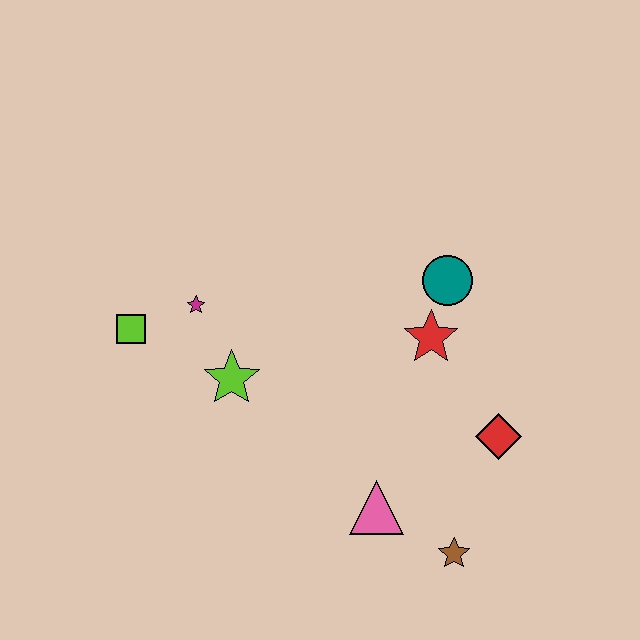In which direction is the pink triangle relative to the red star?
The pink triangle is below the red star.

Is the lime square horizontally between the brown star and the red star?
No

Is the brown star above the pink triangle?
No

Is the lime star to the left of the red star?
Yes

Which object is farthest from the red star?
The lime square is farthest from the red star.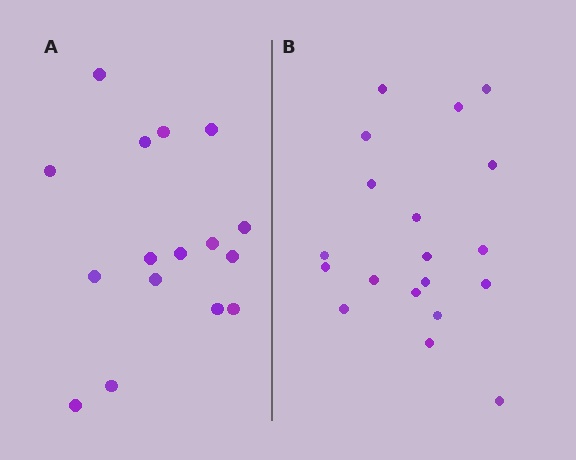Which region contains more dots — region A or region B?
Region B (the right region) has more dots.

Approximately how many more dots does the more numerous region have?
Region B has just a few more — roughly 2 or 3 more dots than region A.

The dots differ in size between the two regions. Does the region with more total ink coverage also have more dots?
No. Region A has more total ink coverage because its dots are larger, but region B actually contains more individual dots. Total area can be misleading — the number of items is what matters here.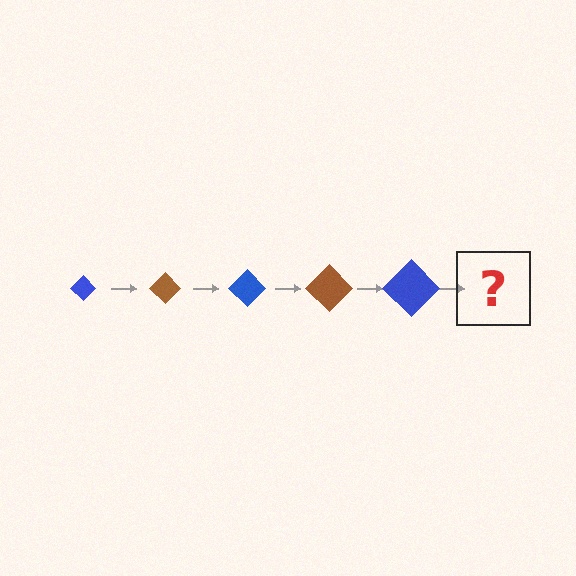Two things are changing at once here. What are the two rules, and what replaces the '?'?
The two rules are that the diamond grows larger each step and the color cycles through blue and brown. The '?' should be a brown diamond, larger than the previous one.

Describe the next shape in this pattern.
It should be a brown diamond, larger than the previous one.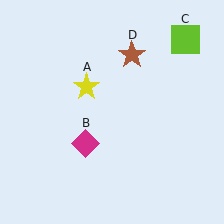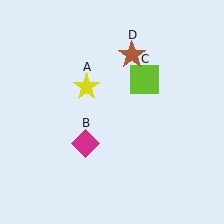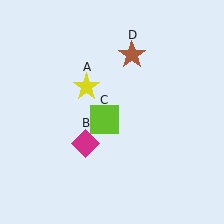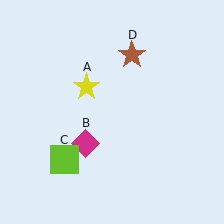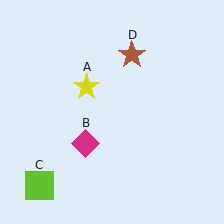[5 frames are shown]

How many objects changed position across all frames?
1 object changed position: lime square (object C).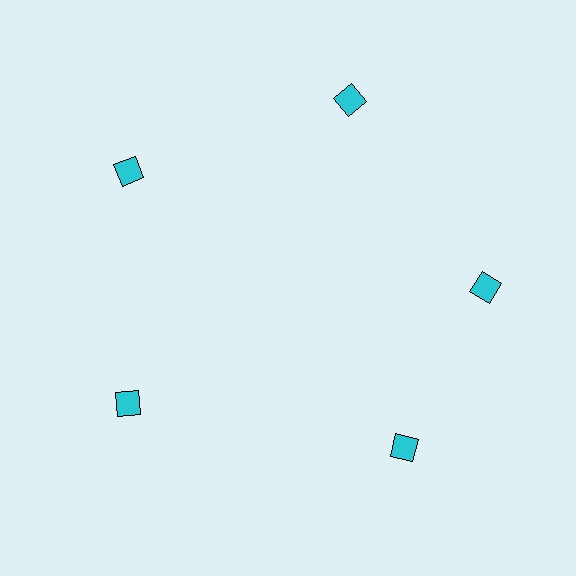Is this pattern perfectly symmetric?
No. The 5 cyan diamonds are arranged in a ring, but one element near the 5 o'clock position is rotated out of alignment along the ring, breaking the 5-fold rotational symmetry.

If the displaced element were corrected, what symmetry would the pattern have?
It would have 5-fold rotational symmetry — the pattern would map onto itself every 72 degrees.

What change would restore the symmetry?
The symmetry would be restored by rotating it back into even spacing with its neighbors so that all 5 diamonds sit at equal angles and equal distance from the center.